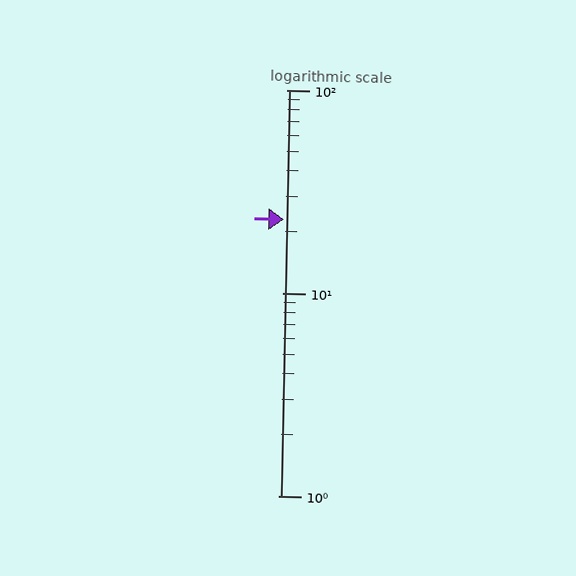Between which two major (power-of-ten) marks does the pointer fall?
The pointer is between 10 and 100.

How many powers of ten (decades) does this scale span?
The scale spans 2 decades, from 1 to 100.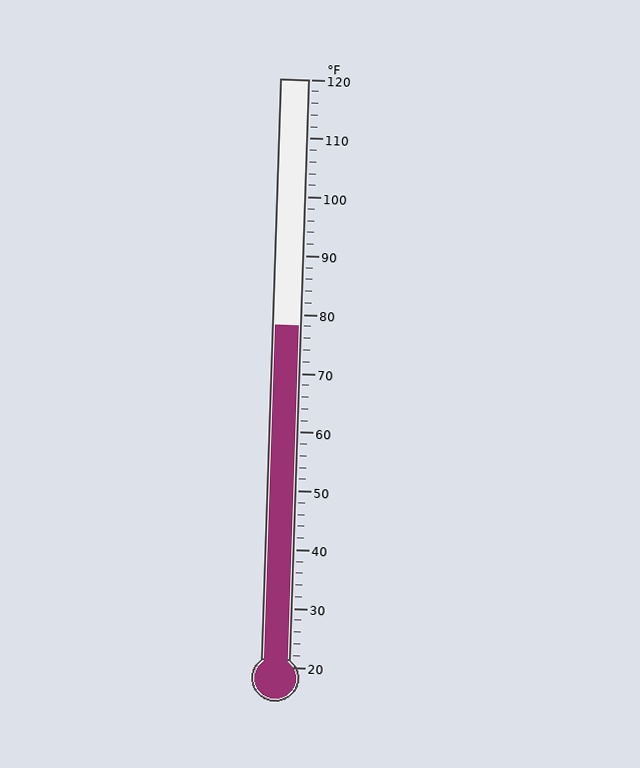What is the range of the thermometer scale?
The thermometer scale ranges from 20°F to 120°F.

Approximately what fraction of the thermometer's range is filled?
The thermometer is filled to approximately 60% of its range.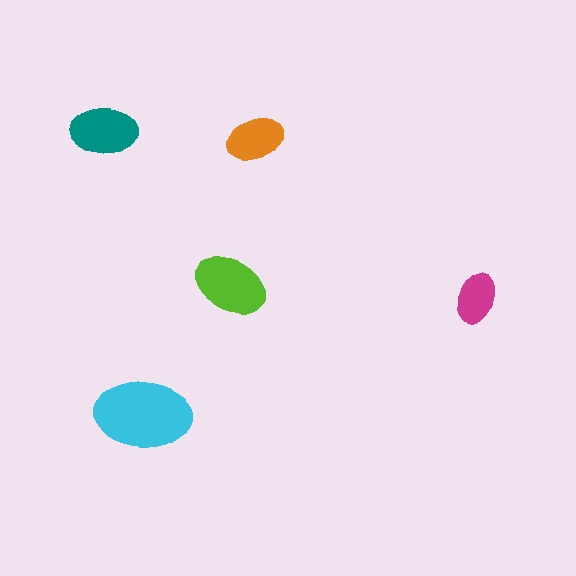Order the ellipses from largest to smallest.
the cyan one, the lime one, the teal one, the orange one, the magenta one.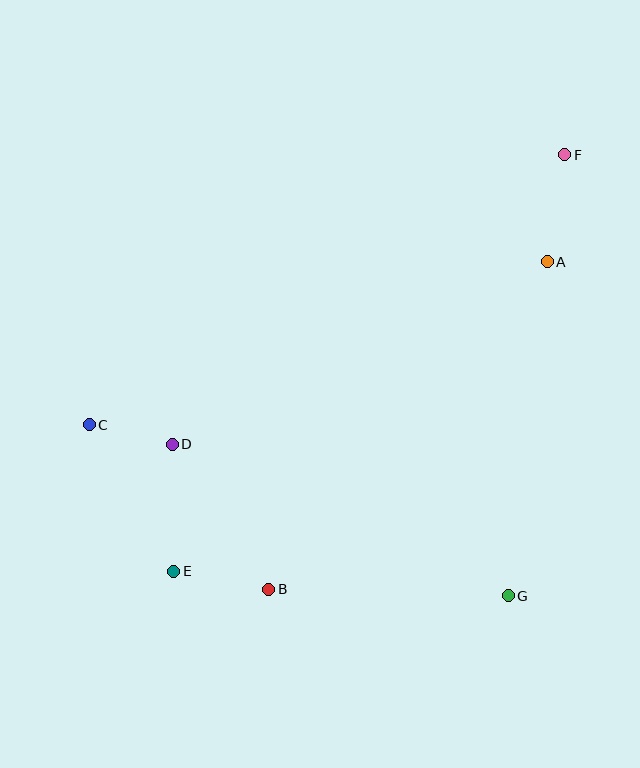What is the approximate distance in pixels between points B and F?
The distance between B and F is approximately 525 pixels.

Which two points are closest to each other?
Points C and D are closest to each other.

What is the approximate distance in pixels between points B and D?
The distance between B and D is approximately 174 pixels.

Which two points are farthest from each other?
Points E and F are farthest from each other.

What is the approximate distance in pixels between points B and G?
The distance between B and G is approximately 239 pixels.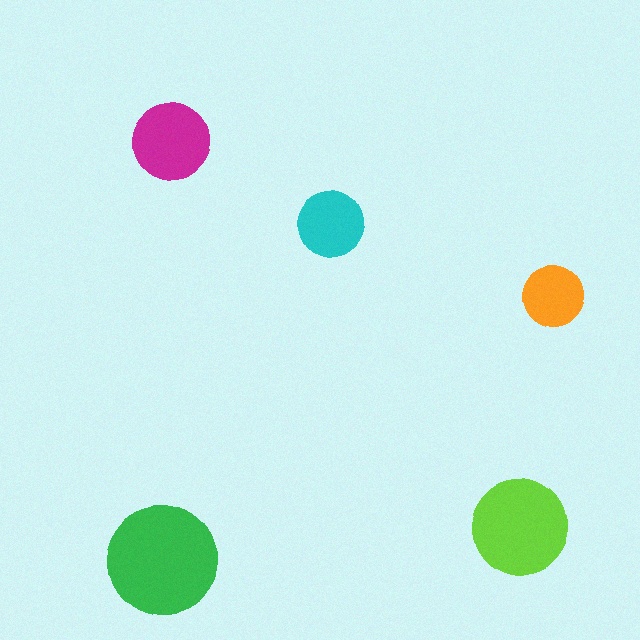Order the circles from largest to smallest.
the green one, the lime one, the magenta one, the cyan one, the orange one.